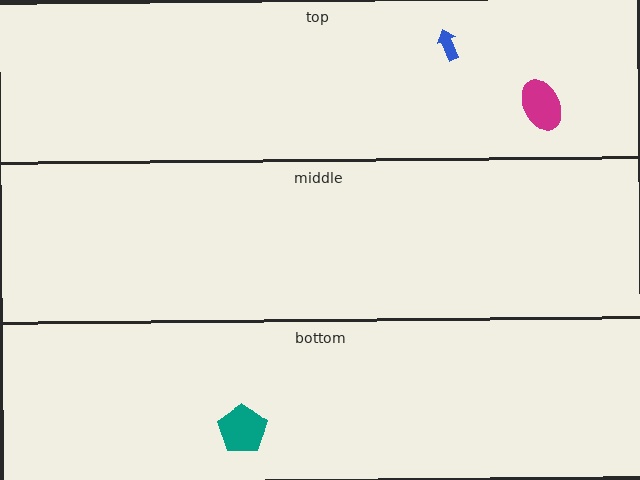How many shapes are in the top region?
2.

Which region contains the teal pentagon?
The bottom region.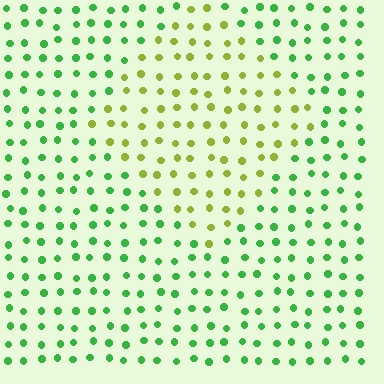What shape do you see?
I see a diamond.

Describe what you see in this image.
The image is filled with small green elements in a uniform arrangement. A diamond-shaped region is visible where the elements are tinted to a slightly different hue, forming a subtle color boundary.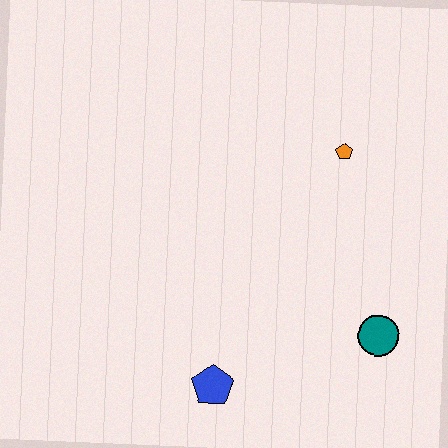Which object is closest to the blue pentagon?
The teal circle is closest to the blue pentagon.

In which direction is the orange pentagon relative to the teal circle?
The orange pentagon is above the teal circle.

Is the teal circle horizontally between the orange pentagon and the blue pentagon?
No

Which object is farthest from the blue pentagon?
The orange pentagon is farthest from the blue pentagon.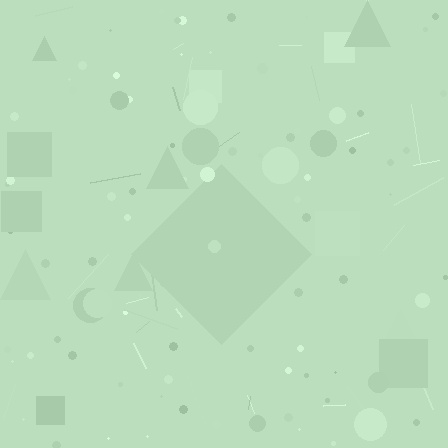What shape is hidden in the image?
A diamond is hidden in the image.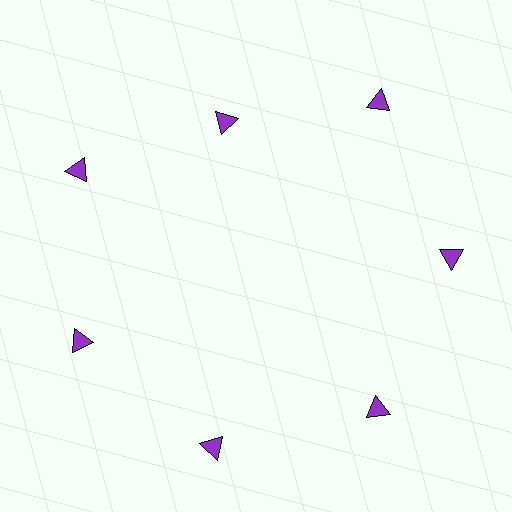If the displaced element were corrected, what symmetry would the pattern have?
It would have 7-fold rotational symmetry — the pattern would map onto itself every 51 degrees.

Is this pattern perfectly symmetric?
No. The 7 purple triangles are arranged in a ring, but one element near the 12 o'clock position is pulled inward toward the center, breaking the 7-fold rotational symmetry.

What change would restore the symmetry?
The symmetry would be restored by moving it outward, back onto the ring so that all 7 triangles sit at equal angles and equal distance from the center.